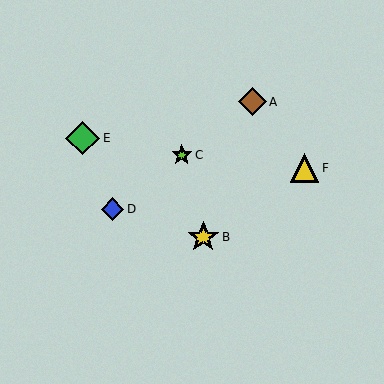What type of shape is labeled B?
Shape B is a yellow star.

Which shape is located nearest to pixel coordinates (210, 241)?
The yellow star (labeled B) at (203, 237) is nearest to that location.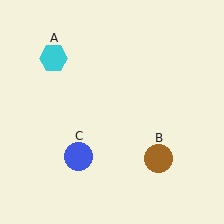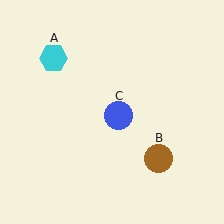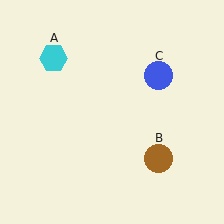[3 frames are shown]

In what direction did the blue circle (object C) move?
The blue circle (object C) moved up and to the right.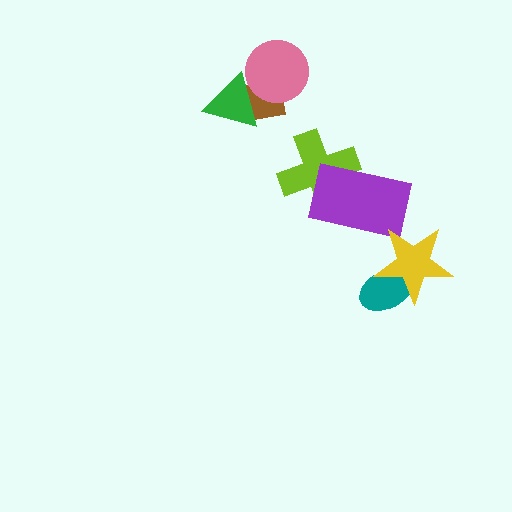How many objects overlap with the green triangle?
2 objects overlap with the green triangle.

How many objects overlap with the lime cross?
1 object overlaps with the lime cross.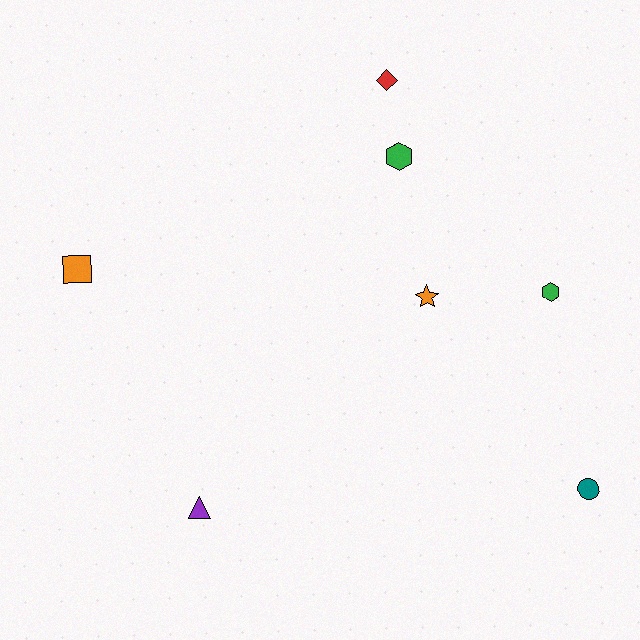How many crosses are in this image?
There are no crosses.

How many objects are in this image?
There are 7 objects.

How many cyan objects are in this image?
There are no cyan objects.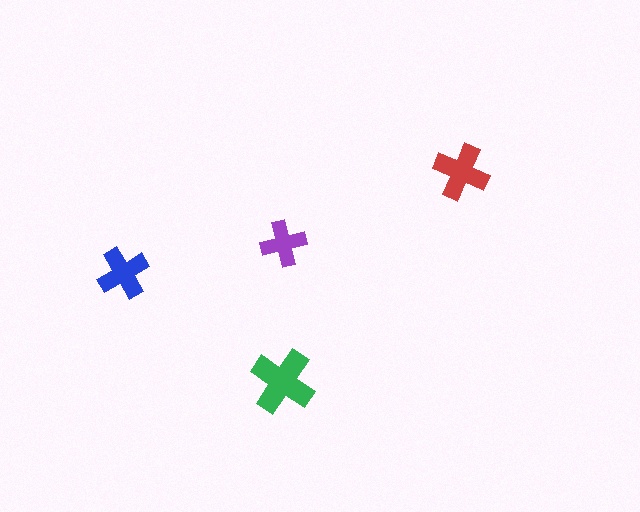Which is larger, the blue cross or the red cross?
The red one.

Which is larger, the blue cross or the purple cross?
The blue one.